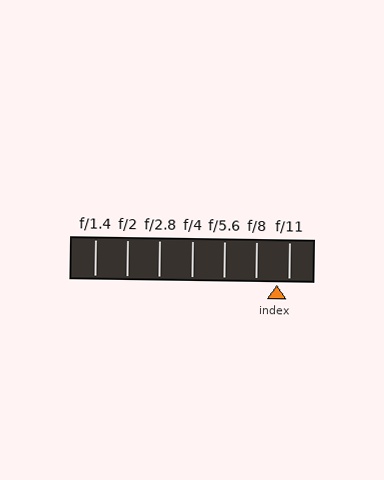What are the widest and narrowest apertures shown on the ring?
The widest aperture shown is f/1.4 and the narrowest is f/11.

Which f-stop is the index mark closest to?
The index mark is closest to f/11.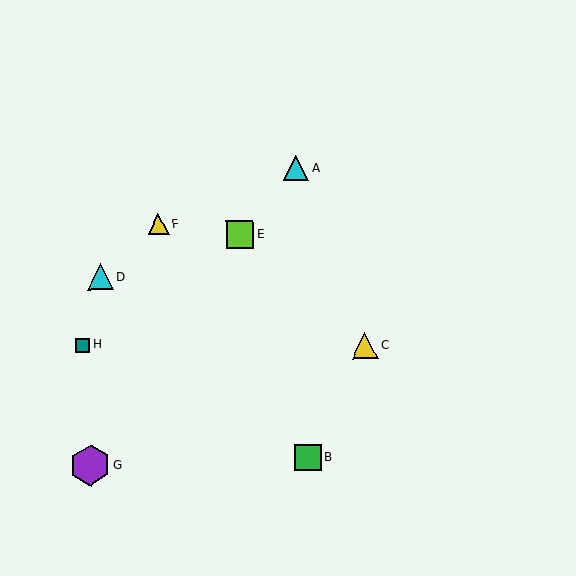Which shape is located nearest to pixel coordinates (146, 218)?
The yellow triangle (labeled F) at (158, 224) is nearest to that location.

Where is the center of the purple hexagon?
The center of the purple hexagon is at (90, 465).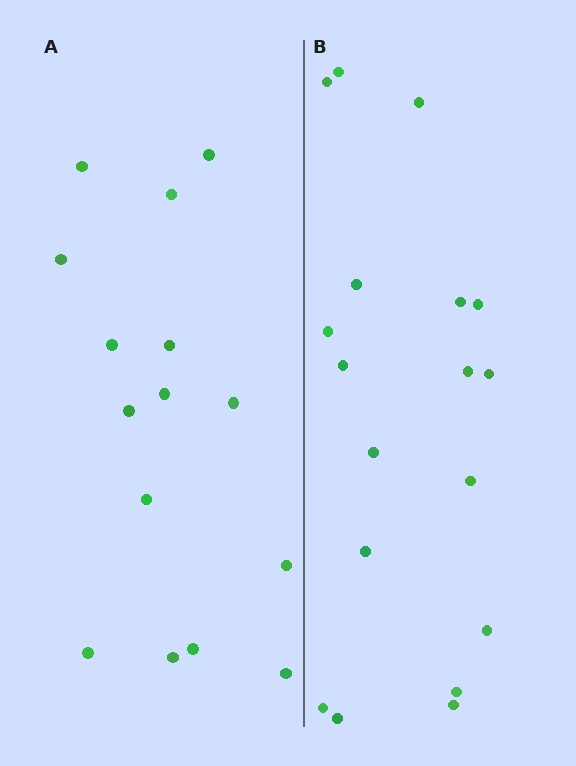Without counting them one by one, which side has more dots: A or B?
Region B (the right region) has more dots.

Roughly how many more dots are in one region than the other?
Region B has just a few more — roughly 2 or 3 more dots than region A.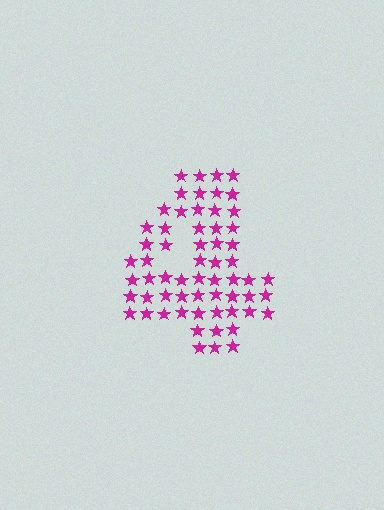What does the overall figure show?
The overall figure shows the digit 4.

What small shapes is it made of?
It is made of small stars.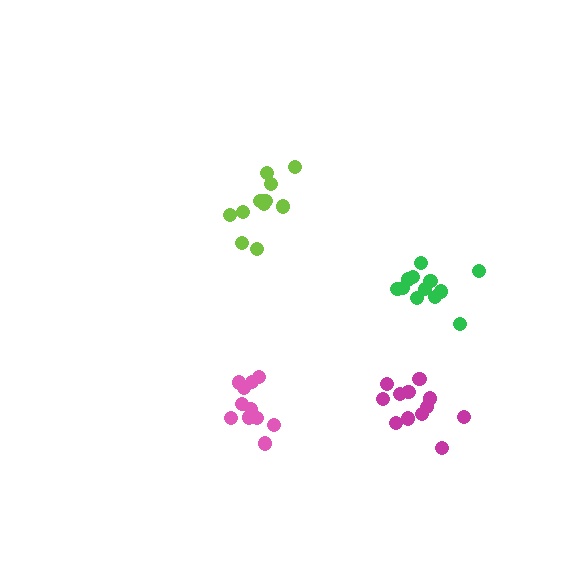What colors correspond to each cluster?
The clusters are colored: magenta, lime, green, pink.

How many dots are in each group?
Group 1: 12 dots, Group 2: 12 dots, Group 3: 12 dots, Group 4: 11 dots (47 total).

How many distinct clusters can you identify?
There are 4 distinct clusters.